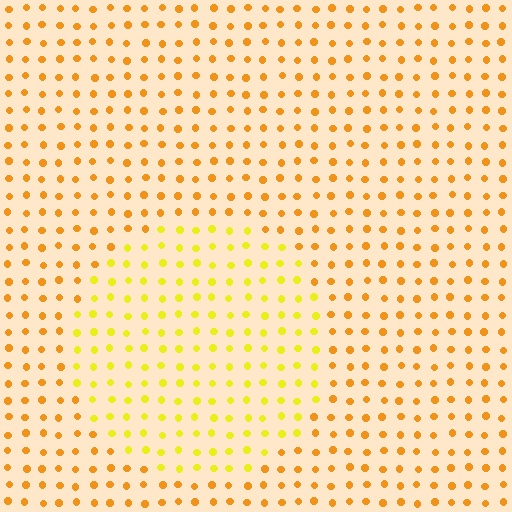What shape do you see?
I see a circle.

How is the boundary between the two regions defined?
The boundary is defined purely by a slight shift in hue (about 28 degrees). Spacing, size, and orientation are identical on both sides.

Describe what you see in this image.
The image is filled with small orange elements in a uniform arrangement. A circle-shaped region is visible where the elements are tinted to a slightly different hue, forming a subtle color boundary.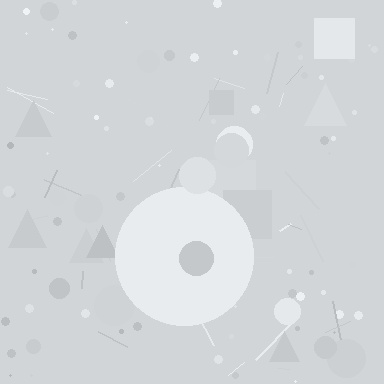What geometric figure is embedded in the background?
A circle is embedded in the background.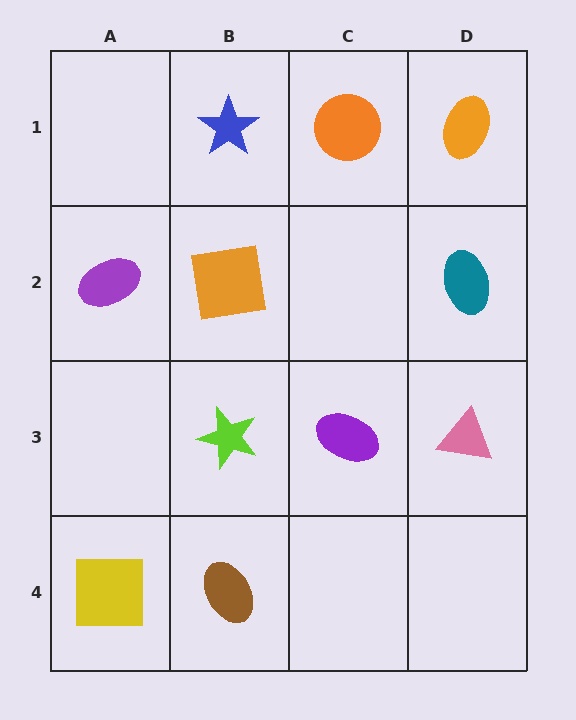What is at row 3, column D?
A pink triangle.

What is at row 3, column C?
A purple ellipse.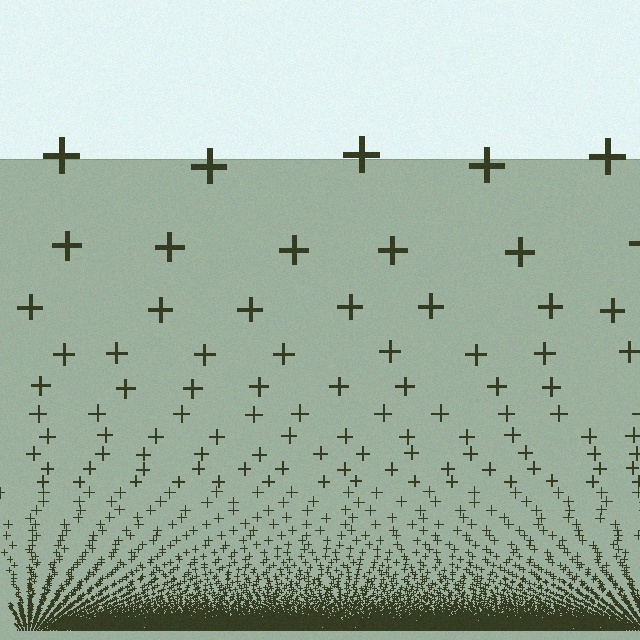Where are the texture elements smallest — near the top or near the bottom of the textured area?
Near the bottom.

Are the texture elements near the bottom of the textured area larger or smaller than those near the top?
Smaller. The gradient is inverted — elements near the bottom are smaller and denser.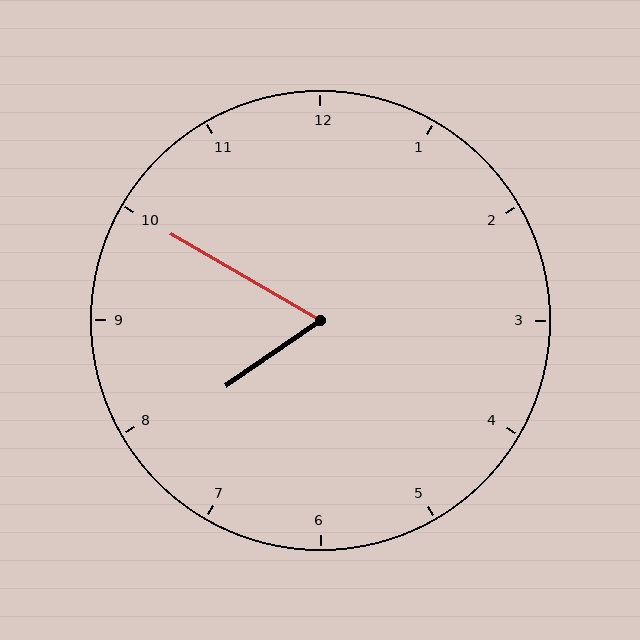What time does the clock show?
7:50.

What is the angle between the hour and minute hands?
Approximately 65 degrees.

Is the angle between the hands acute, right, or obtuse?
It is acute.